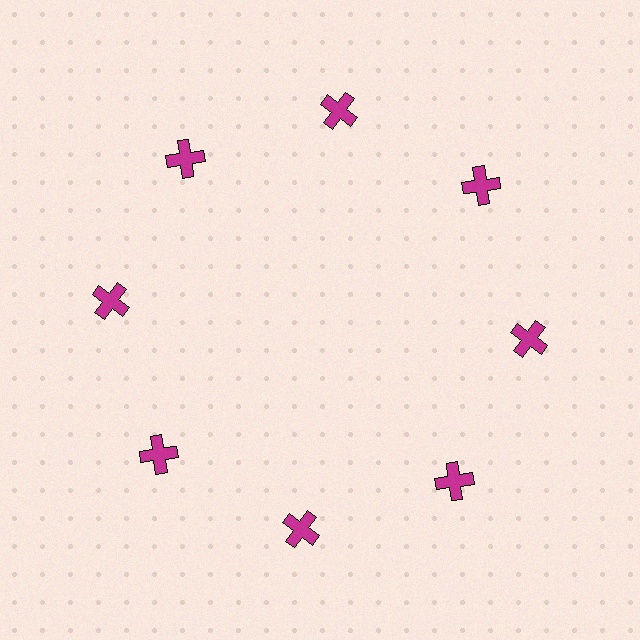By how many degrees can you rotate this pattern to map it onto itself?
The pattern maps onto itself every 45 degrees of rotation.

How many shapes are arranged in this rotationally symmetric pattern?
There are 8 shapes, arranged in 8 groups of 1.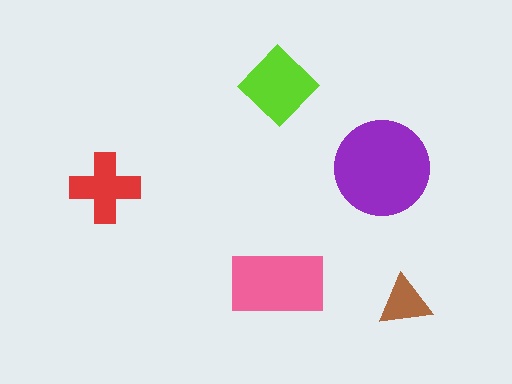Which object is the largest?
The purple circle.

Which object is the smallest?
The brown triangle.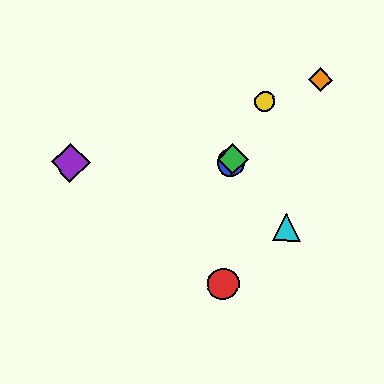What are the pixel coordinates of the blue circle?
The blue circle is at (231, 163).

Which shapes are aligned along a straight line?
The blue circle, the green diamond, the yellow circle are aligned along a straight line.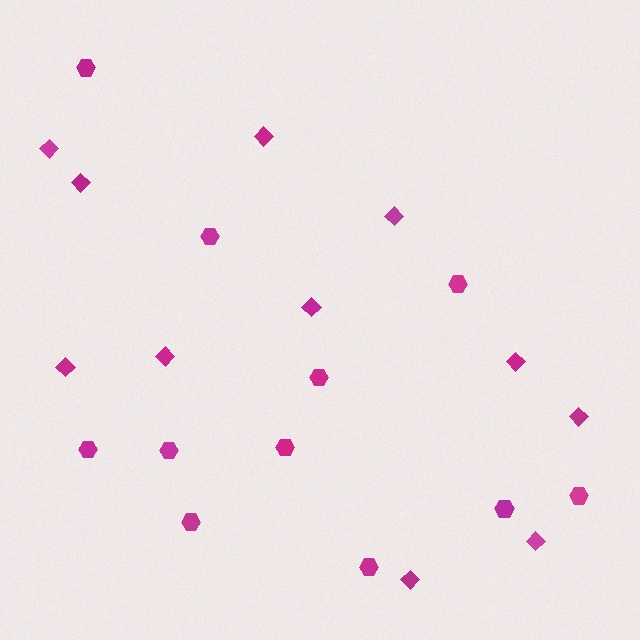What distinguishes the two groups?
There are 2 groups: one group of diamonds (11) and one group of hexagons (11).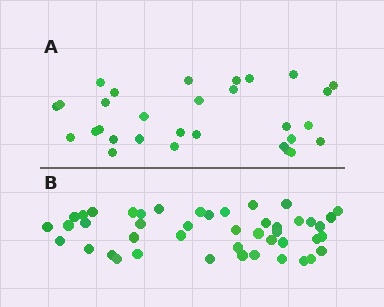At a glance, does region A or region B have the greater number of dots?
Region B (the bottom region) has more dots.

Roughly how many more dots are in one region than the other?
Region B has approximately 15 more dots than region A.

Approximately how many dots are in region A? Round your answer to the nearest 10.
About 30 dots.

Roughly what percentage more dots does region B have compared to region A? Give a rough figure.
About 50% more.